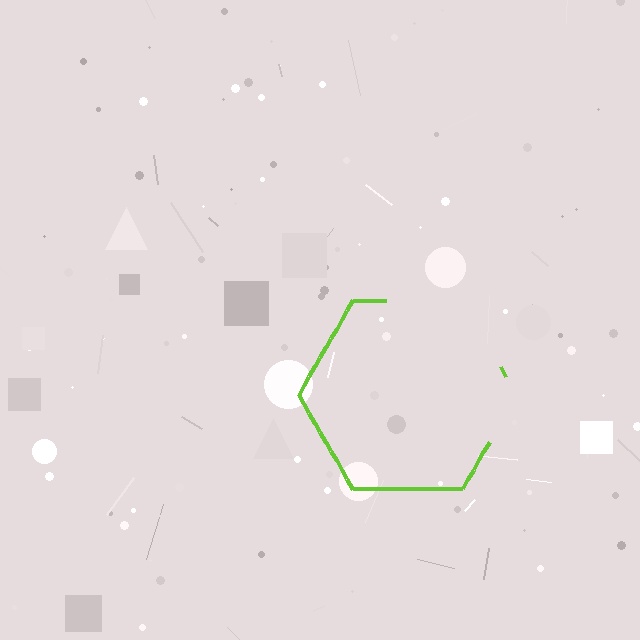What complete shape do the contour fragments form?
The contour fragments form a hexagon.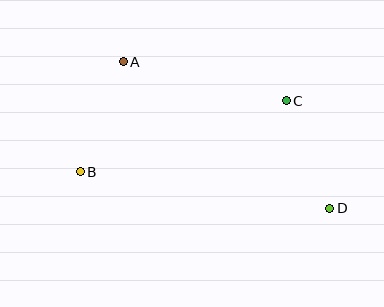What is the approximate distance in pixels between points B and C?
The distance between B and C is approximately 218 pixels.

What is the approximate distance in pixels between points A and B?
The distance between A and B is approximately 118 pixels.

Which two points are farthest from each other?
Points A and D are farthest from each other.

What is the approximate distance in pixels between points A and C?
The distance between A and C is approximately 168 pixels.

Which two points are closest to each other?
Points C and D are closest to each other.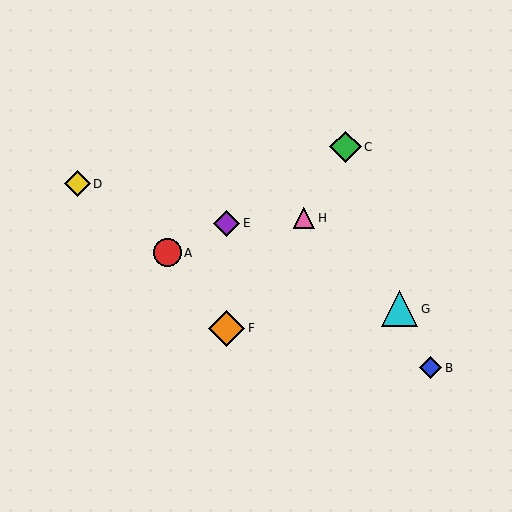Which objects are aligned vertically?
Objects E, F are aligned vertically.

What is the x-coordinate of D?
Object D is at x≈77.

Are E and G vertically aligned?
No, E is at x≈226 and G is at x≈400.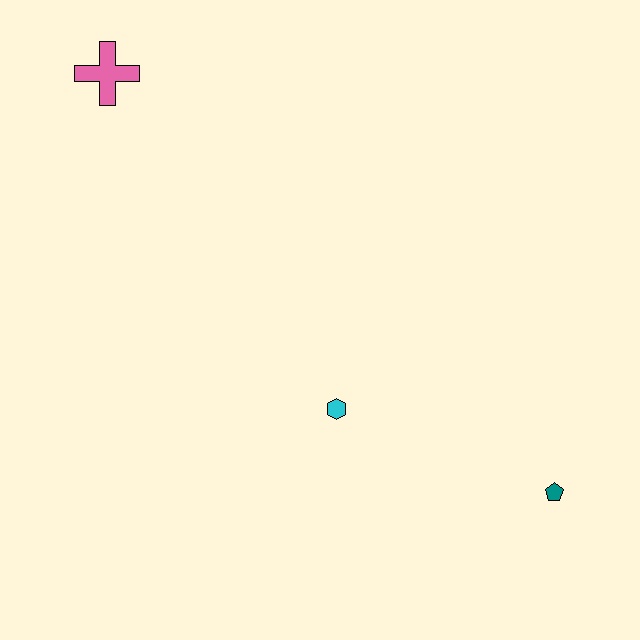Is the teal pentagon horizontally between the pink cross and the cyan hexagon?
No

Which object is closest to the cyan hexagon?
The teal pentagon is closest to the cyan hexagon.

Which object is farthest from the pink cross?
The teal pentagon is farthest from the pink cross.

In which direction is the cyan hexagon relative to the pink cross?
The cyan hexagon is below the pink cross.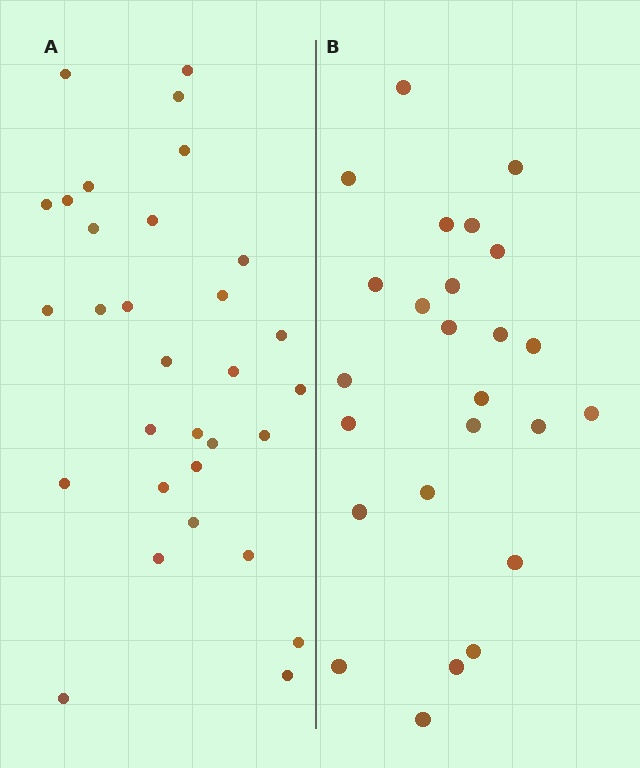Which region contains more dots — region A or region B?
Region A (the left region) has more dots.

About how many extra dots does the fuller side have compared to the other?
Region A has about 6 more dots than region B.